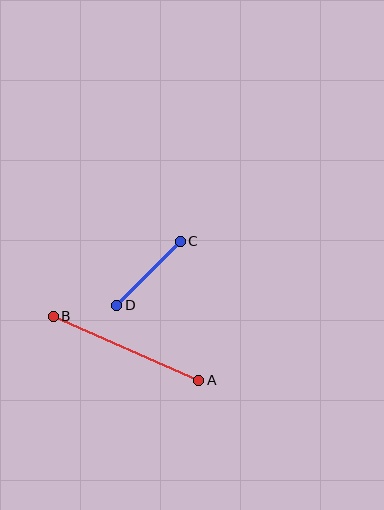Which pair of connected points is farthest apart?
Points A and B are farthest apart.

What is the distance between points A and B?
The distance is approximately 159 pixels.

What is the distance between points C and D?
The distance is approximately 90 pixels.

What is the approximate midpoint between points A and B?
The midpoint is at approximately (126, 348) pixels.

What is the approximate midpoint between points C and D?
The midpoint is at approximately (149, 273) pixels.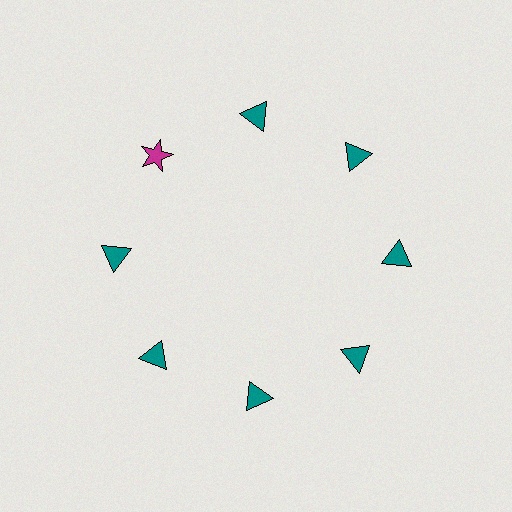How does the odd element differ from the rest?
It differs in both color (magenta instead of teal) and shape (star instead of triangle).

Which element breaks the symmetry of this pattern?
The magenta star at roughly the 10 o'clock position breaks the symmetry. All other shapes are teal triangles.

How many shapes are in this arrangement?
There are 8 shapes arranged in a ring pattern.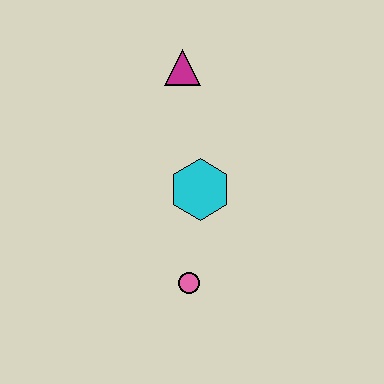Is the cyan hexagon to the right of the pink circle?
Yes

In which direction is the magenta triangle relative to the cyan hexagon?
The magenta triangle is above the cyan hexagon.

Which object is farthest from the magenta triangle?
The pink circle is farthest from the magenta triangle.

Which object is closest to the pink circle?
The cyan hexagon is closest to the pink circle.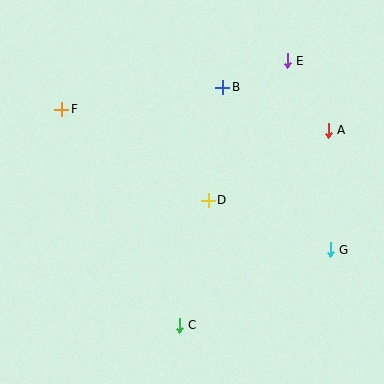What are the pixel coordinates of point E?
Point E is at (287, 61).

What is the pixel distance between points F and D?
The distance between F and D is 172 pixels.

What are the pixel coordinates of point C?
Point C is at (179, 325).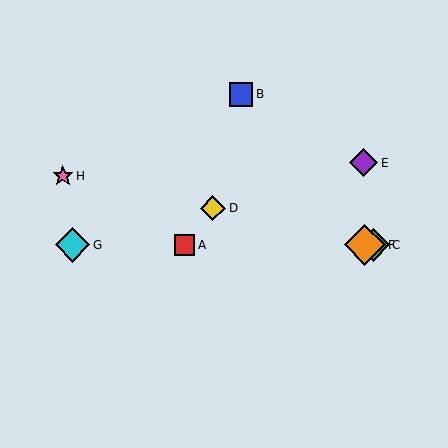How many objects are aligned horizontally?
4 objects (A, C, F, G) are aligned horizontally.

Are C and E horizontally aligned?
No, C is at y≈245 and E is at y≈163.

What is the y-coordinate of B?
Object B is at y≈94.